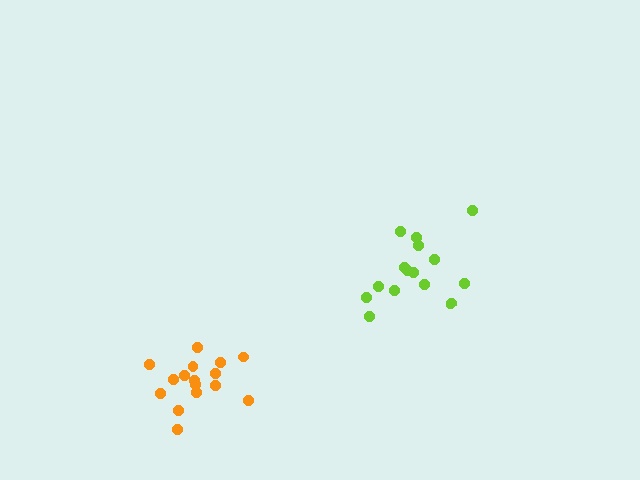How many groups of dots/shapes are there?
There are 2 groups.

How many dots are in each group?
Group 1: 15 dots, Group 2: 16 dots (31 total).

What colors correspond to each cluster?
The clusters are colored: lime, orange.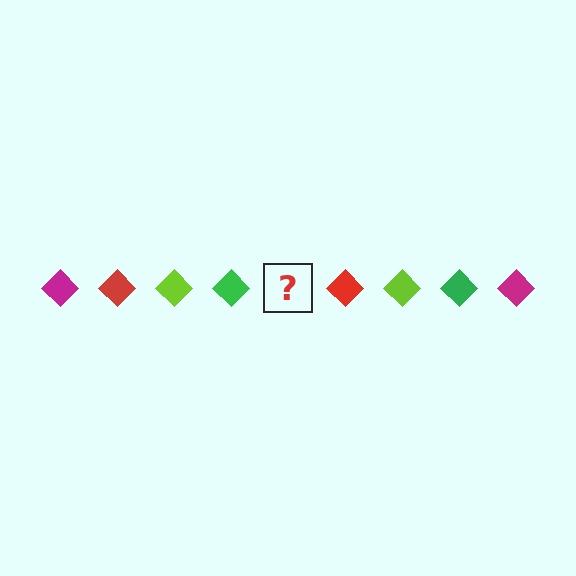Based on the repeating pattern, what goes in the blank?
The blank should be a magenta diamond.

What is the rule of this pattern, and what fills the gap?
The rule is that the pattern cycles through magenta, red, lime, green diamonds. The gap should be filled with a magenta diamond.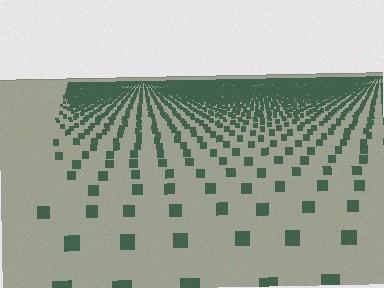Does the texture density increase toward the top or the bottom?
Density increases toward the top.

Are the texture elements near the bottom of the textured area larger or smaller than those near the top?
Larger. Near the bottom, elements are closer to the viewer and appear at a bigger on-screen size.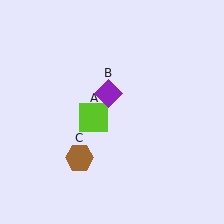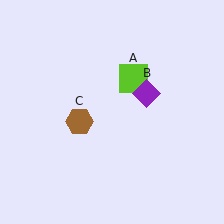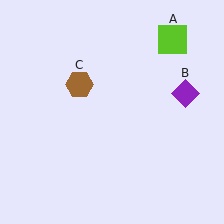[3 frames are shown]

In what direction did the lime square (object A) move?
The lime square (object A) moved up and to the right.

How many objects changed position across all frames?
3 objects changed position: lime square (object A), purple diamond (object B), brown hexagon (object C).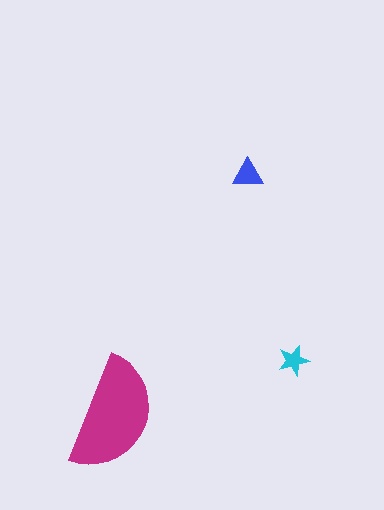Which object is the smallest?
The cyan star.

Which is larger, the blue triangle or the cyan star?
The blue triangle.